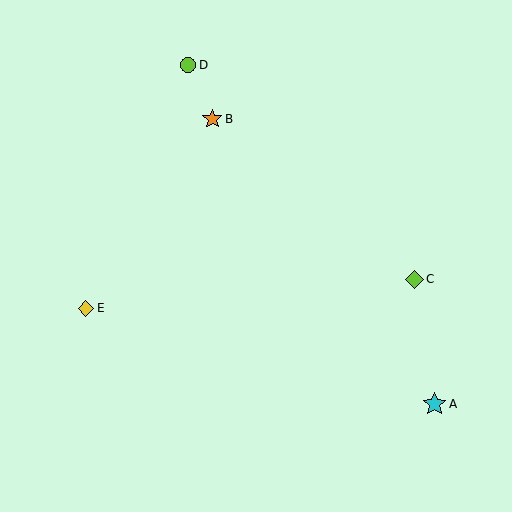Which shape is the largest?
The cyan star (labeled A) is the largest.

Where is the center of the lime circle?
The center of the lime circle is at (188, 65).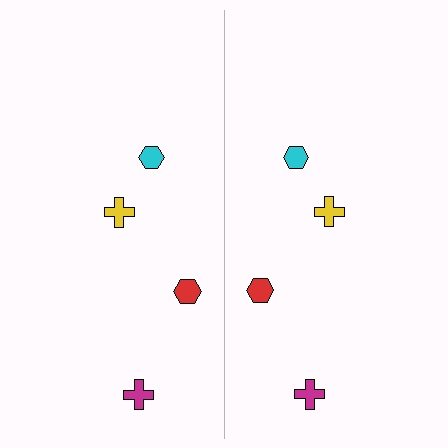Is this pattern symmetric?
Yes, this pattern has bilateral (reflection) symmetry.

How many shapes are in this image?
There are 8 shapes in this image.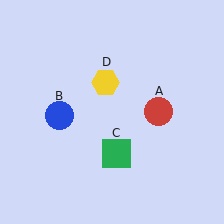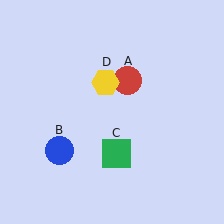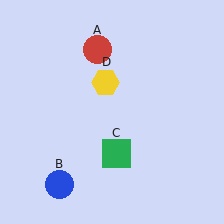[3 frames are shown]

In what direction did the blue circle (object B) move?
The blue circle (object B) moved down.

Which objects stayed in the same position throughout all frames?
Green square (object C) and yellow hexagon (object D) remained stationary.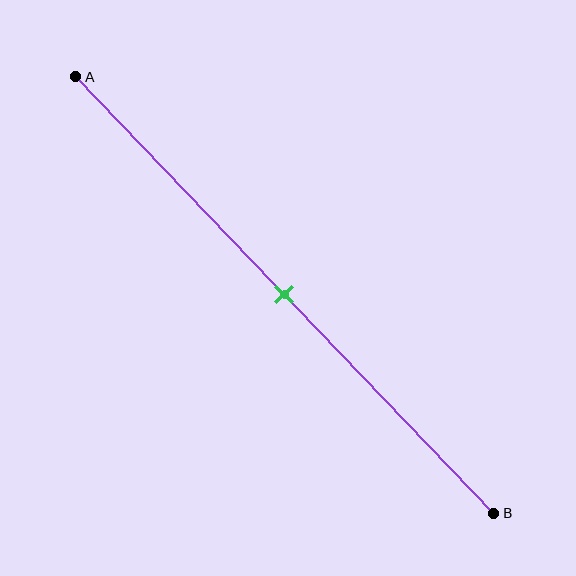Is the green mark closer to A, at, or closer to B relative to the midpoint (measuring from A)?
The green mark is approximately at the midpoint of segment AB.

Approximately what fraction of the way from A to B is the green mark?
The green mark is approximately 50% of the way from A to B.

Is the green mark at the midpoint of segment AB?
Yes, the mark is approximately at the midpoint.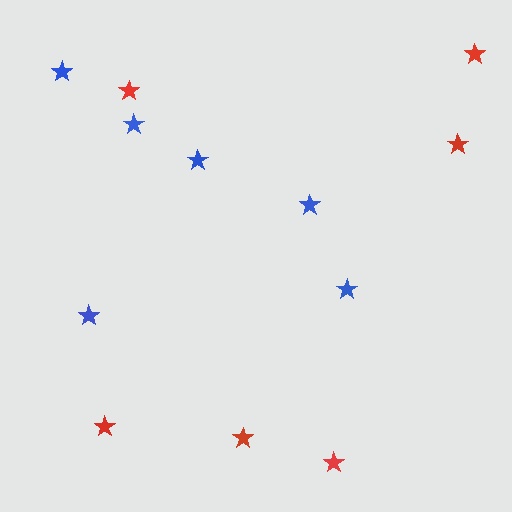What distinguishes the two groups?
There are 2 groups: one group of blue stars (6) and one group of red stars (6).